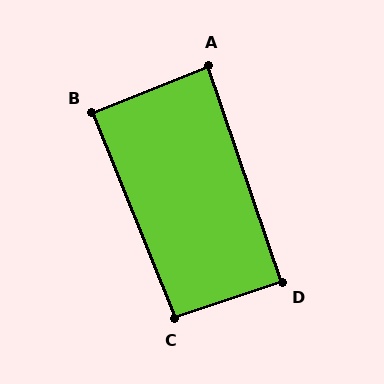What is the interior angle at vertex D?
Approximately 90 degrees (approximately right).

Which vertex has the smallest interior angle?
A, at approximately 87 degrees.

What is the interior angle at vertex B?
Approximately 90 degrees (approximately right).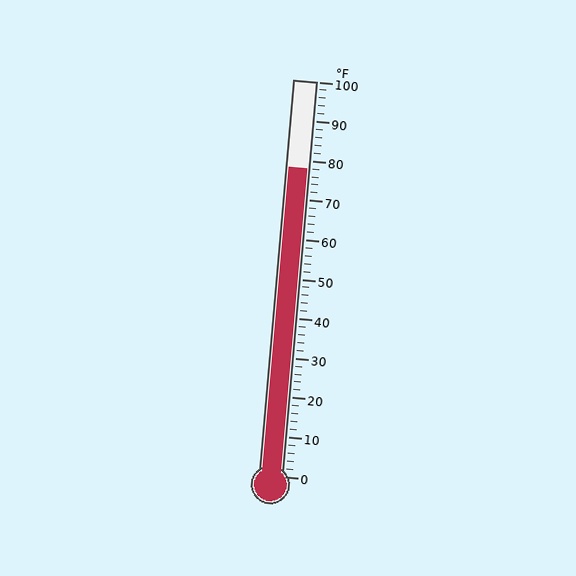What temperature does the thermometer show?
The thermometer shows approximately 78°F.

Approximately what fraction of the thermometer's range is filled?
The thermometer is filled to approximately 80% of its range.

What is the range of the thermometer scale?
The thermometer scale ranges from 0°F to 100°F.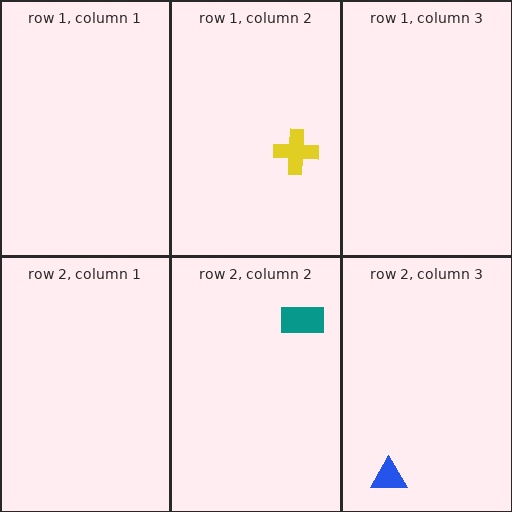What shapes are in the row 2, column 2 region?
The teal rectangle.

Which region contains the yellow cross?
The row 1, column 2 region.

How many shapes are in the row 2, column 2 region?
1.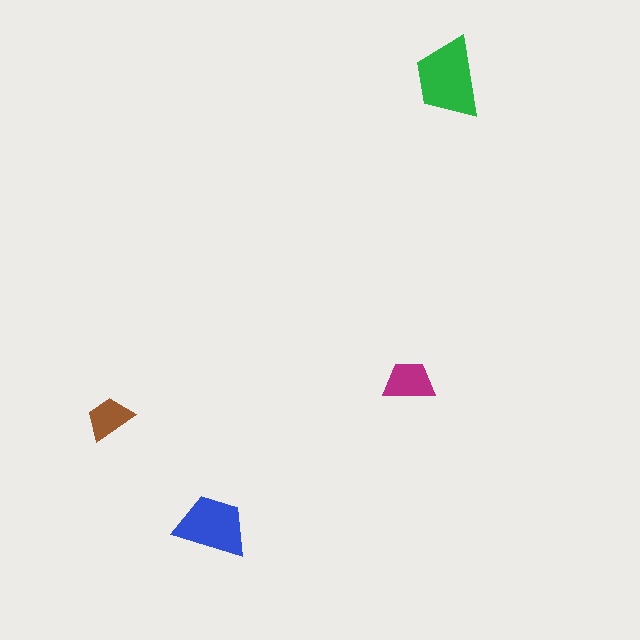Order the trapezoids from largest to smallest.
the green one, the blue one, the magenta one, the brown one.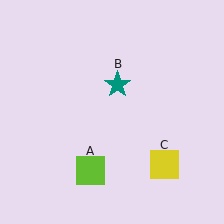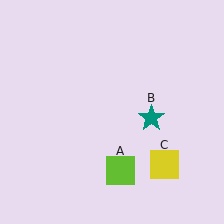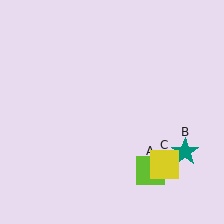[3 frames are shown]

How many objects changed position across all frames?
2 objects changed position: lime square (object A), teal star (object B).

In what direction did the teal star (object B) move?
The teal star (object B) moved down and to the right.